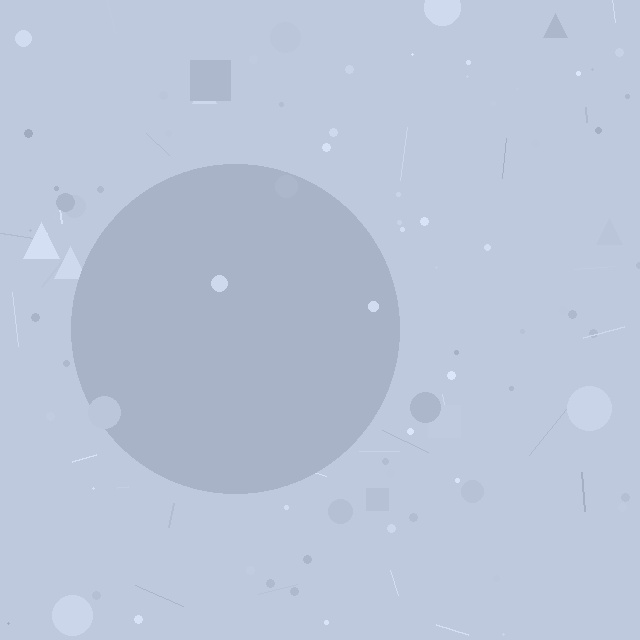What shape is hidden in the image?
A circle is hidden in the image.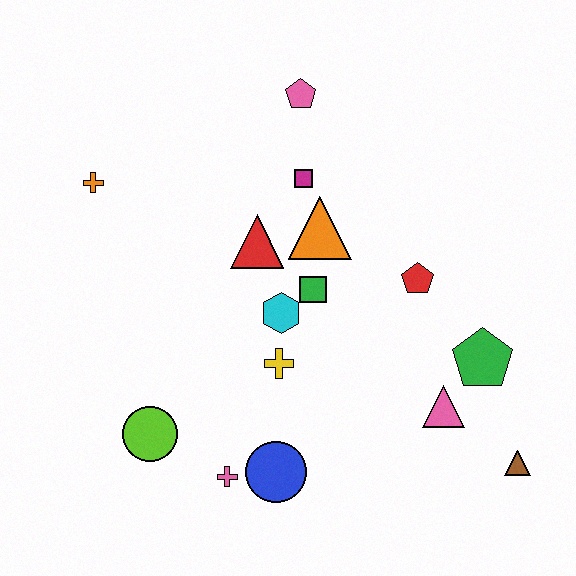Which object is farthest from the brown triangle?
The orange cross is farthest from the brown triangle.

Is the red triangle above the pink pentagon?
No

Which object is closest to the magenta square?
The orange triangle is closest to the magenta square.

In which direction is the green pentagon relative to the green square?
The green pentagon is to the right of the green square.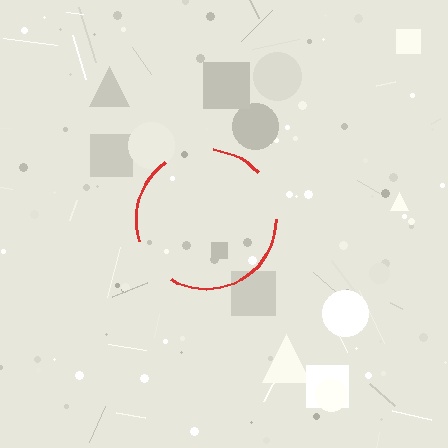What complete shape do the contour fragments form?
The contour fragments form a circle.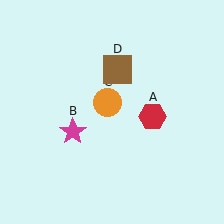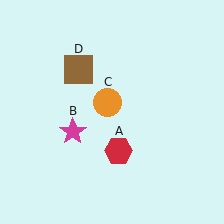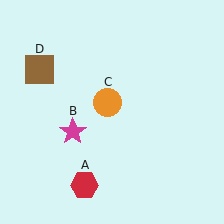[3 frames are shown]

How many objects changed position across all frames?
2 objects changed position: red hexagon (object A), brown square (object D).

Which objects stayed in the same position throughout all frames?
Magenta star (object B) and orange circle (object C) remained stationary.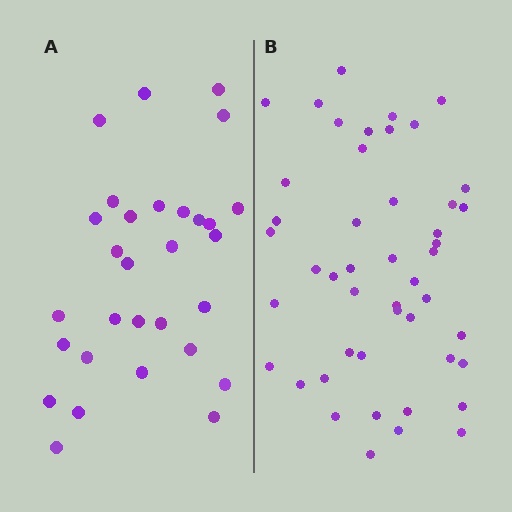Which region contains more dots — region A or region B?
Region B (the right region) has more dots.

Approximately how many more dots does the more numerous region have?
Region B has approximately 15 more dots than region A.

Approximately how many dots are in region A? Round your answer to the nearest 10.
About 30 dots.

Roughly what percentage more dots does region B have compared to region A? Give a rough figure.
About 55% more.